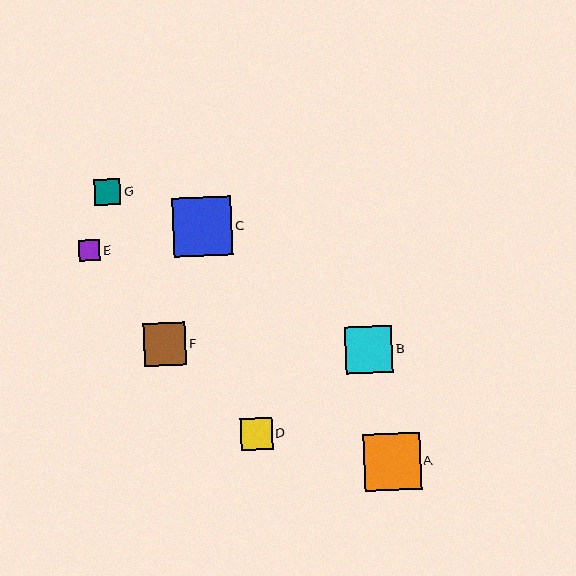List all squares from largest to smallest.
From largest to smallest: C, A, B, F, D, G, E.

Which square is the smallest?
Square E is the smallest with a size of approximately 21 pixels.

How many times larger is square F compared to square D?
Square F is approximately 1.3 times the size of square D.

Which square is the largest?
Square C is the largest with a size of approximately 59 pixels.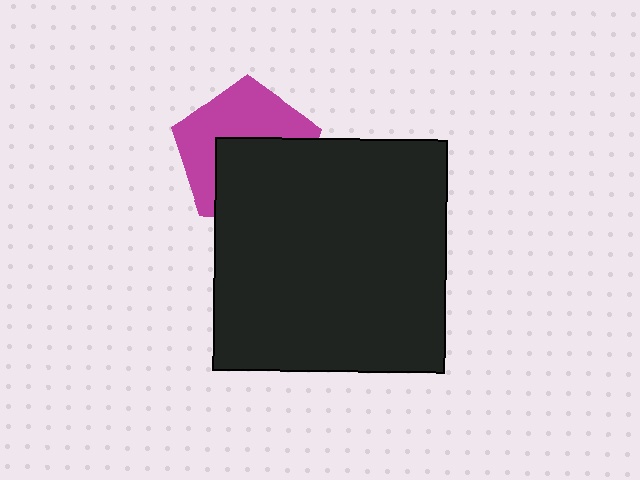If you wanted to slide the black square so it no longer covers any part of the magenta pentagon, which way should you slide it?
Slide it down — that is the most direct way to separate the two shapes.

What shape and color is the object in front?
The object in front is a black square.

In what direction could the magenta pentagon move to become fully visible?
The magenta pentagon could move up. That would shift it out from behind the black square entirely.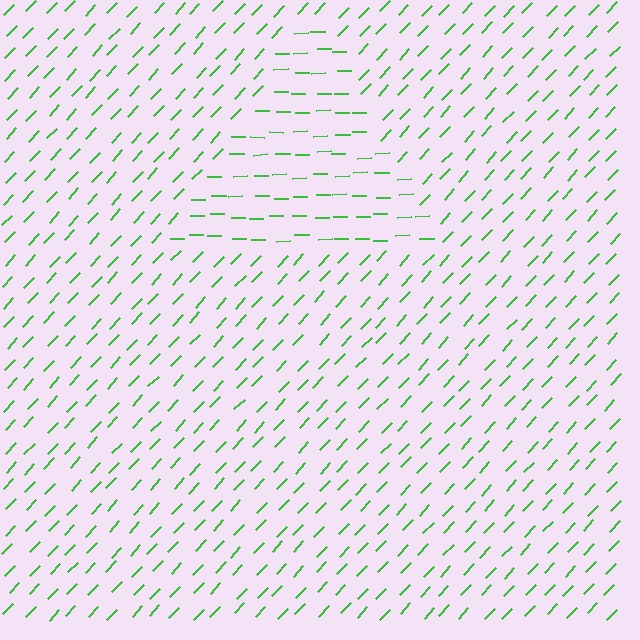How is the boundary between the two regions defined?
The boundary is defined purely by a change in line orientation (approximately 45 degrees difference). All lines are the same color and thickness.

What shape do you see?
I see a triangle.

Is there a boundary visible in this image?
Yes, there is a texture boundary formed by a change in line orientation.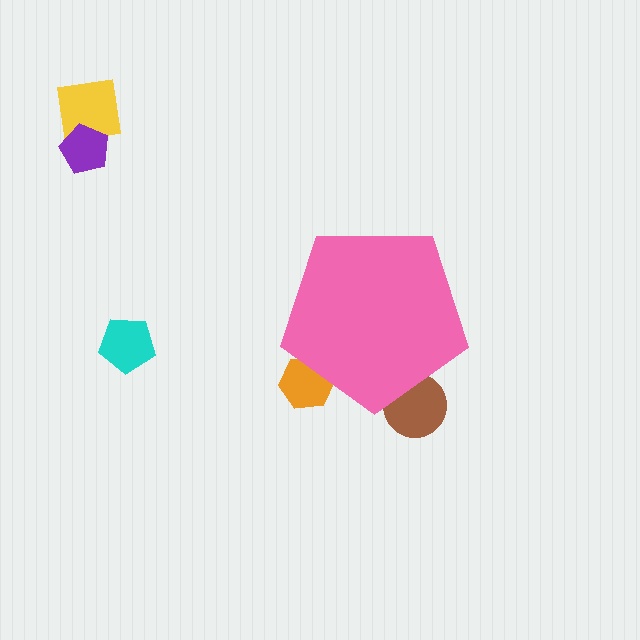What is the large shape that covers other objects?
A pink pentagon.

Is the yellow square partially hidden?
No, the yellow square is fully visible.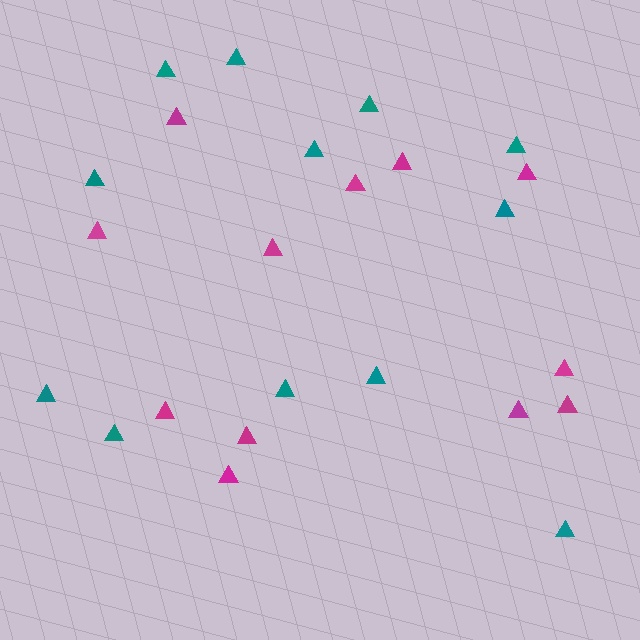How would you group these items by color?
There are 2 groups: one group of teal triangles (12) and one group of magenta triangles (12).